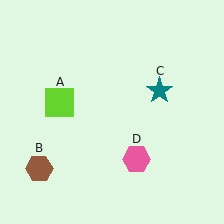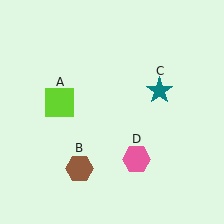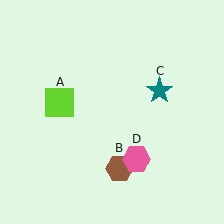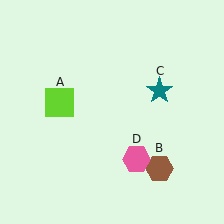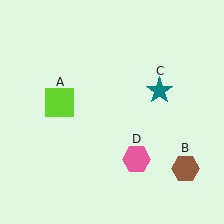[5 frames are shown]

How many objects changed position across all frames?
1 object changed position: brown hexagon (object B).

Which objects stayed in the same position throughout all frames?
Lime square (object A) and teal star (object C) and pink hexagon (object D) remained stationary.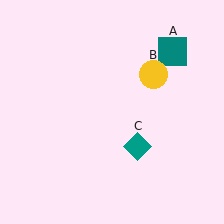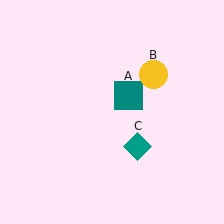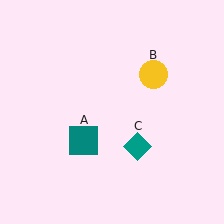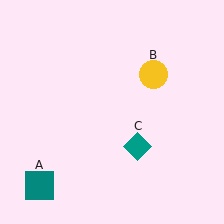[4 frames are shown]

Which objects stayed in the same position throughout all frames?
Yellow circle (object B) and teal diamond (object C) remained stationary.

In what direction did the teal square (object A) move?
The teal square (object A) moved down and to the left.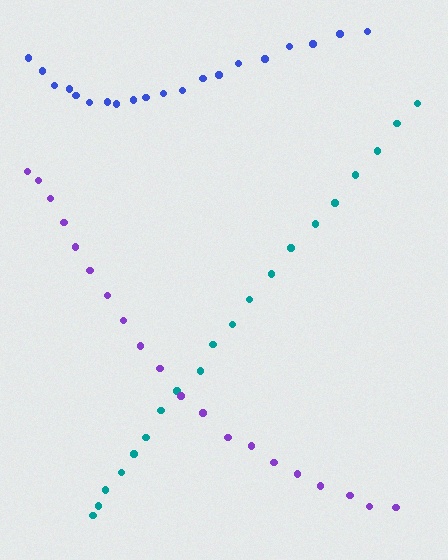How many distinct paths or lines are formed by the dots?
There are 3 distinct paths.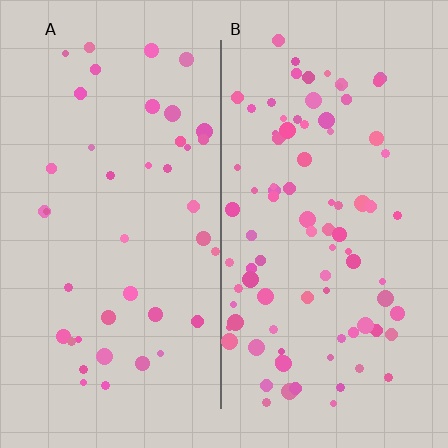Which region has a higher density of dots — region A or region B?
B (the right).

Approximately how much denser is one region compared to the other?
Approximately 2.1× — region B over region A.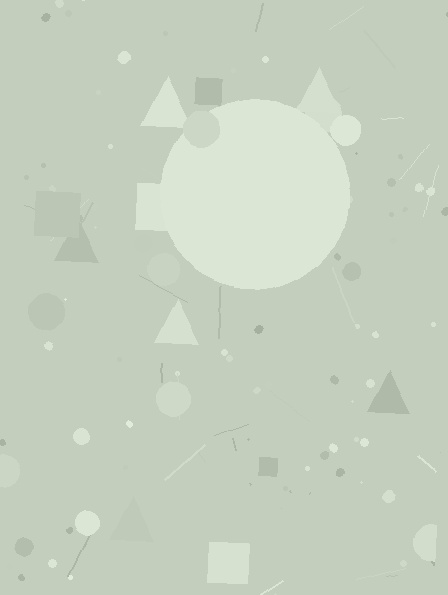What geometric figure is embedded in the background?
A circle is embedded in the background.